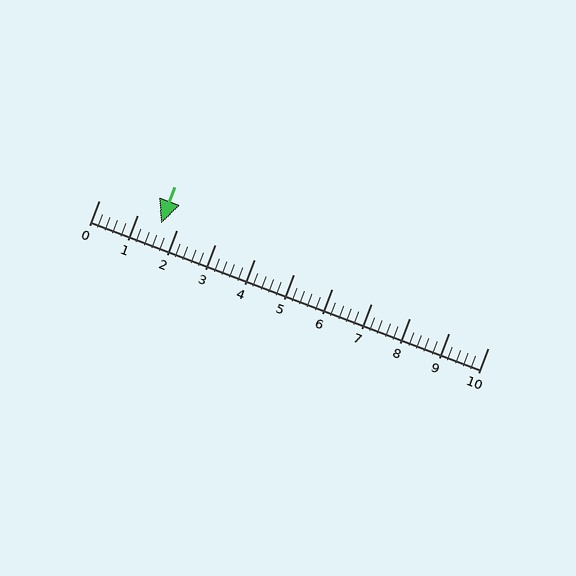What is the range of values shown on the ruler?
The ruler shows values from 0 to 10.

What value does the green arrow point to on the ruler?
The green arrow points to approximately 1.6.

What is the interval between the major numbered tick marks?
The major tick marks are spaced 1 units apart.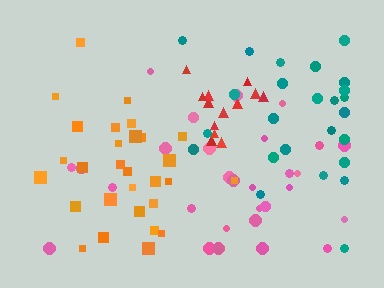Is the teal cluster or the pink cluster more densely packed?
Teal.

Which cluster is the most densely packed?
Red.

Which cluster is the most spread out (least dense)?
Pink.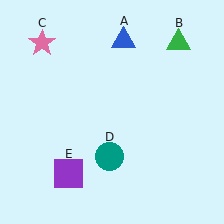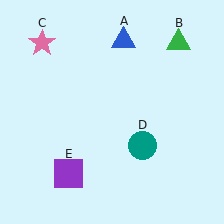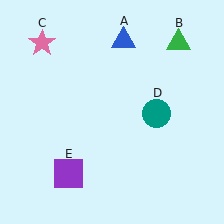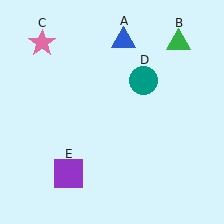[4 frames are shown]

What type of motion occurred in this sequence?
The teal circle (object D) rotated counterclockwise around the center of the scene.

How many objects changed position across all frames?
1 object changed position: teal circle (object D).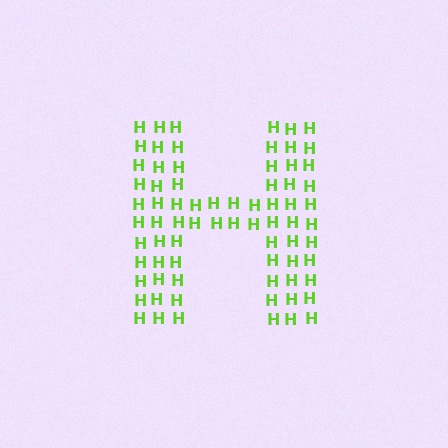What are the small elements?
The small elements are letter H's.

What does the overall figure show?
The overall figure shows the letter H.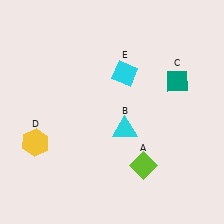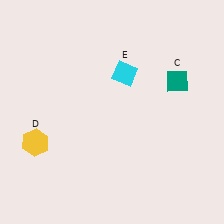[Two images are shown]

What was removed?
The cyan triangle (B), the lime diamond (A) were removed in Image 2.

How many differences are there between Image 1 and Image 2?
There are 2 differences between the two images.